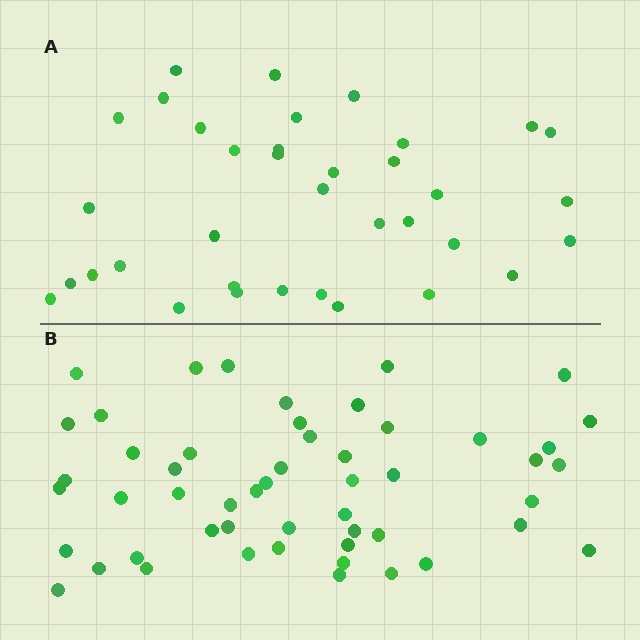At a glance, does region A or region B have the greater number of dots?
Region B (the bottom region) has more dots.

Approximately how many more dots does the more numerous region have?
Region B has approximately 15 more dots than region A.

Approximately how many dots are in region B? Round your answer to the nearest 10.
About 50 dots. (The exact count is 52, which rounds to 50.)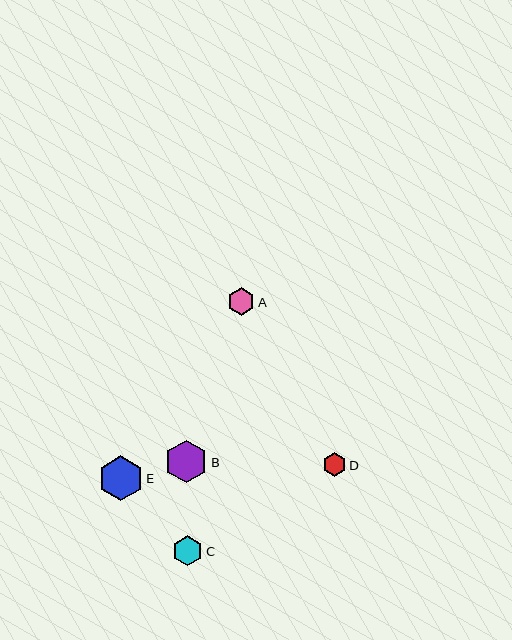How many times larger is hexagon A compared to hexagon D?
Hexagon A is approximately 1.2 times the size of hexagon D.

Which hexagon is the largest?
Hexagon E is the largest with a size of approximately 45 pixels.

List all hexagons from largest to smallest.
From largest to smallest: E, B, C, A, D.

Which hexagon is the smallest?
Hexagon D is the smallest with a size of approximately 24 pixels.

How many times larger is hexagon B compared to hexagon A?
Hexagon B is approximately 1.6 times the size of hexagon A.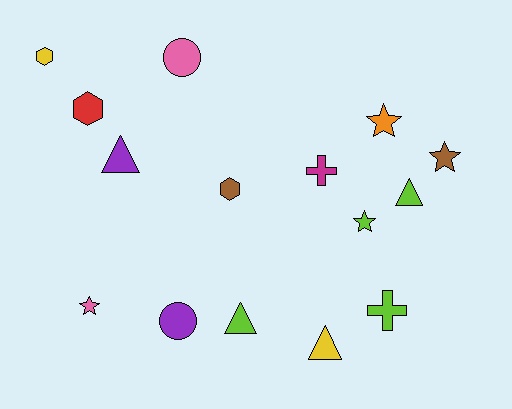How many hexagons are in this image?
There are 3 hexagons.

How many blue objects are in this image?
There are no blue objects.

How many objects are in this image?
There are 15 objects.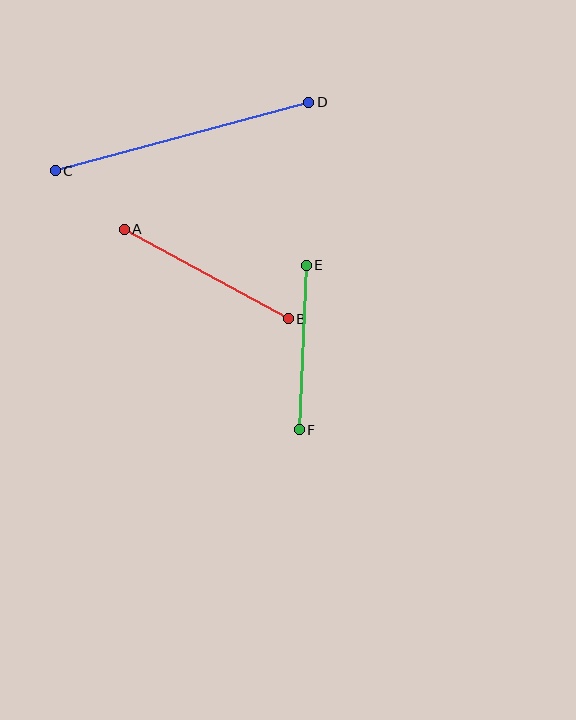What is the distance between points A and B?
The distance is approximately 187 pixels.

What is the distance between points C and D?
The distance is approximately 263 pixels.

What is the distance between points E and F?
The distance is approximately 165 pixels.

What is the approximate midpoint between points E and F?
The midpoint is at approximately (303, 348) pixels.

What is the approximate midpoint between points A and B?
The midpoint is at approximately (206, 274) pixels.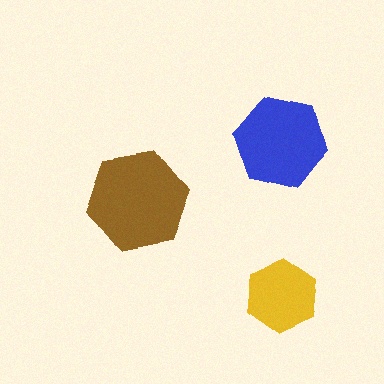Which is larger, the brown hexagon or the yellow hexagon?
The brown one.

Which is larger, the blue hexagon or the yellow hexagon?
The blue one.